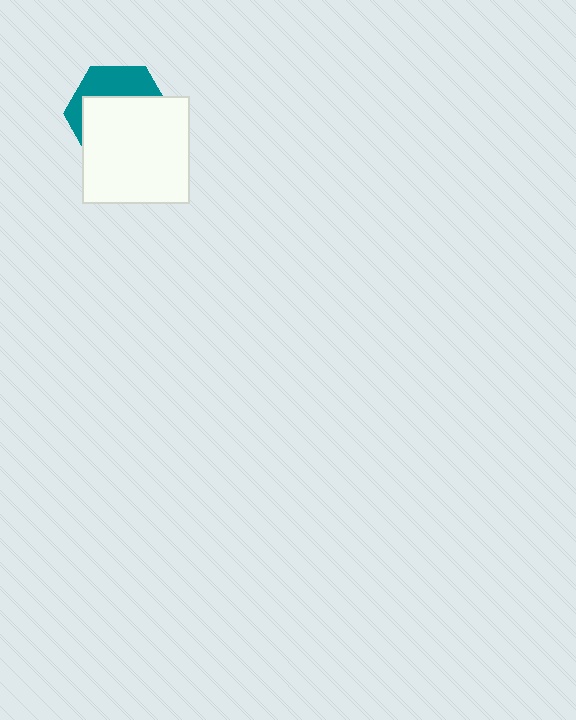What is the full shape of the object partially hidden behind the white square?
The partially hidden object is a teal hexagon.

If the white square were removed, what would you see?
You would see the complete teal hexagon.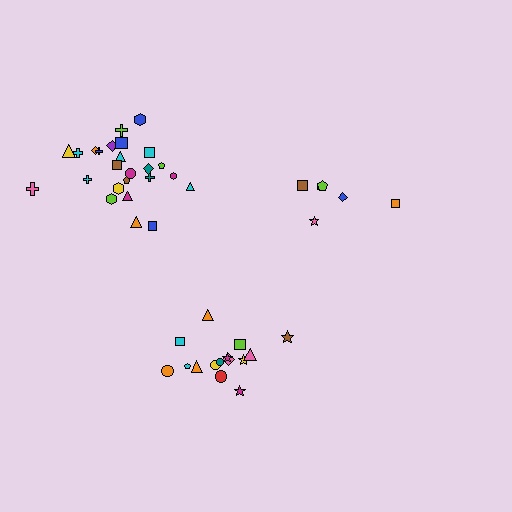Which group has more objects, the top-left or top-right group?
The top-left group.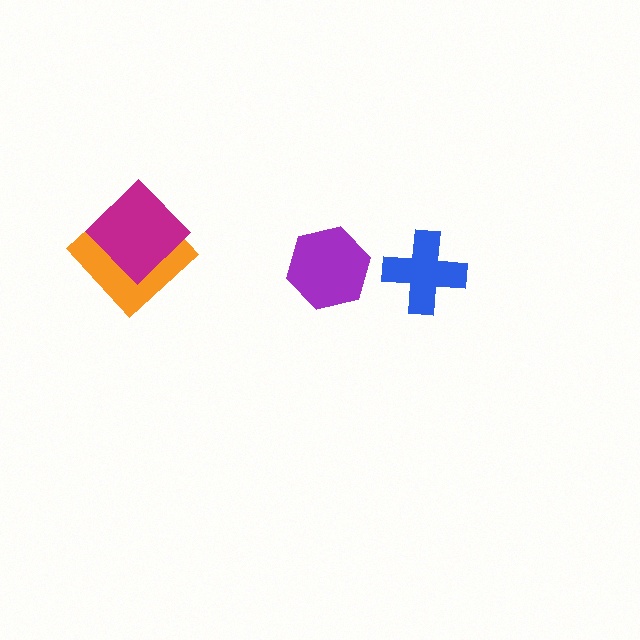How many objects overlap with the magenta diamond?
1 object overlaps with the magenta diamond.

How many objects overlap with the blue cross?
0 objects overlap with the blue cross.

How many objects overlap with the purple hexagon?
0 objects overlap with the purple hexagon.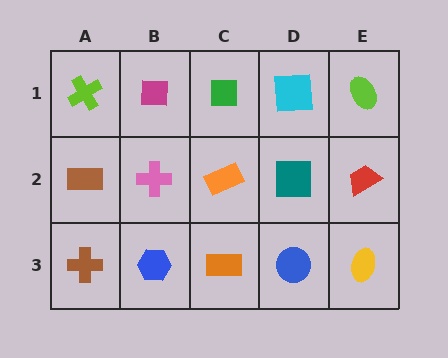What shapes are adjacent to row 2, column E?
A lime ellipse (row 1, column E), a yellow ellipse (row 3, column E), a teal square (row 2, column D).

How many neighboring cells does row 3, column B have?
3.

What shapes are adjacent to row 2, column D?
A cyan square (row 1, column D), a blue circle (row 3, column D), an orange rectangle (row 2, column C), a red trapezoid (row 2, column E).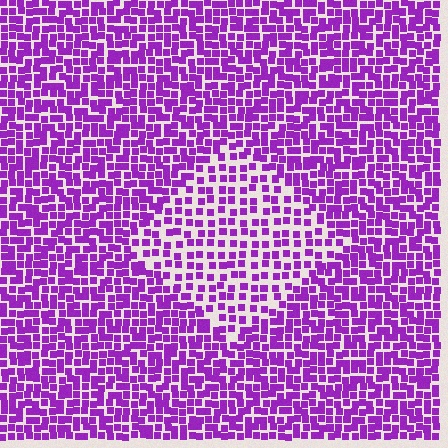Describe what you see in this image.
The image contains small purple elements arranged at two different densities. A diamond-shaped region is visible where the elements are less densely packed than the surrounding area.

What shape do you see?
I see a diamond.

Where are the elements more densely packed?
The elements are more densely packed outside the diamond boundary.